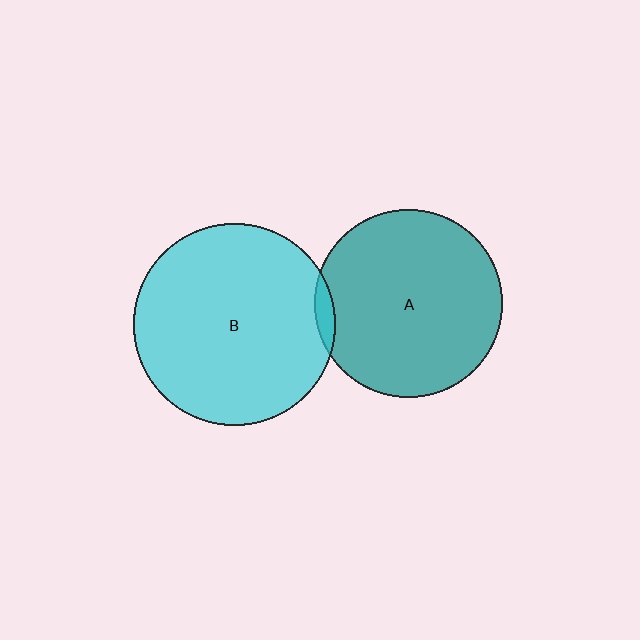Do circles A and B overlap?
Yes.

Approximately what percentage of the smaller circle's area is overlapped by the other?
Approximately 5%.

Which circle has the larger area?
Circle B (cyan).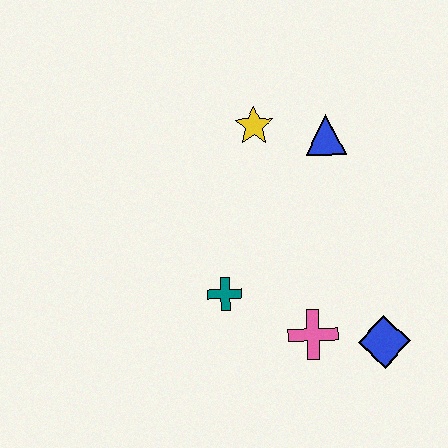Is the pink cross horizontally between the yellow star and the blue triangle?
Yes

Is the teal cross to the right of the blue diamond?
No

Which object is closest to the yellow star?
The blue triangle is closest to the yellow star.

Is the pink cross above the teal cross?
No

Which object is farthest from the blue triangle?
The blue diamond is farthest from the blue triangle.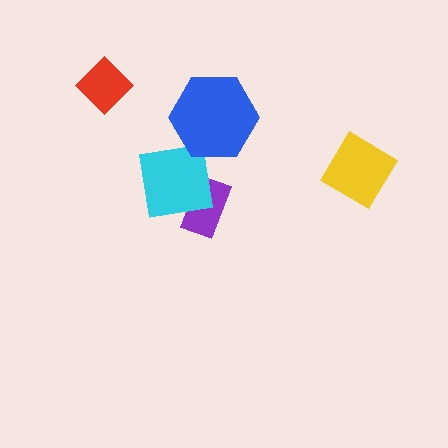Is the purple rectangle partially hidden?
Yes, it is partially covered by another shape.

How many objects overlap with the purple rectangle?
1 object overlaps with the purple rectangle.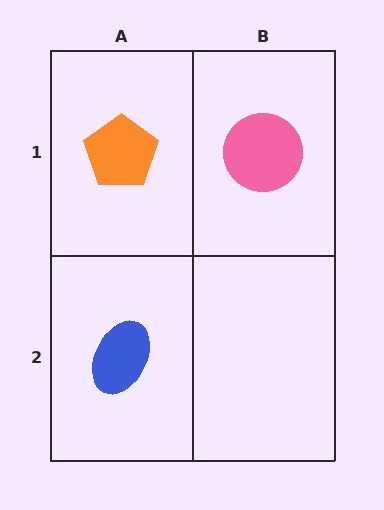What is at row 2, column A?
A blue ellipse.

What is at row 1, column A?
An orange pentagon.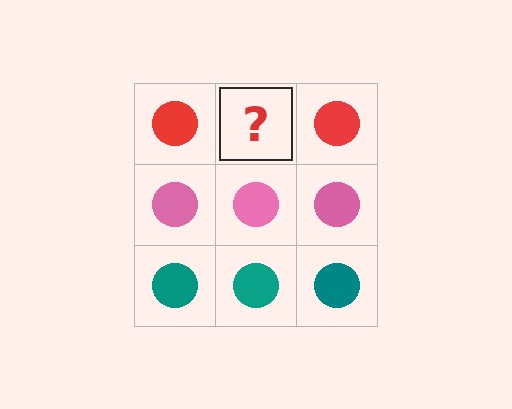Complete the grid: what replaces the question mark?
The question mark should be replaced with a red circle.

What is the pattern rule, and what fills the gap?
The rule is that each row has a consistent color. The gap should be filled with a red circle.